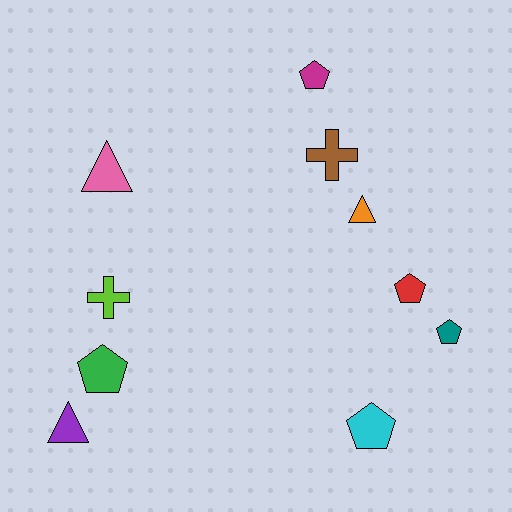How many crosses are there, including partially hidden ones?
There are 2 crosses.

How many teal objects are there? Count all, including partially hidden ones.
There is 1 teal object.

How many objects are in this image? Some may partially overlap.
There are 10 objects.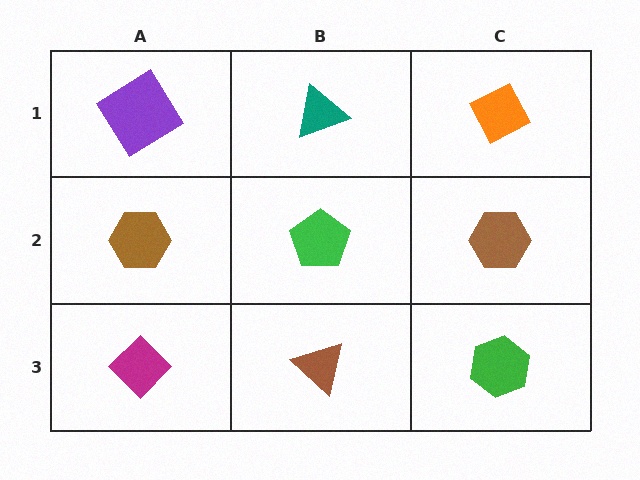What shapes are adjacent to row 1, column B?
A green pentagon (row 2, column B), a purple diamond (row 1, column A), an orange diamond (row 1, column C).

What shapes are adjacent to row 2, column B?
A teal triangle (row 1, column B), a brown triangle (row 3, column B), a brown hexagon (row 2, column A), a brown hexagon (row 2, column C).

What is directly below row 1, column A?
A brown hexagon.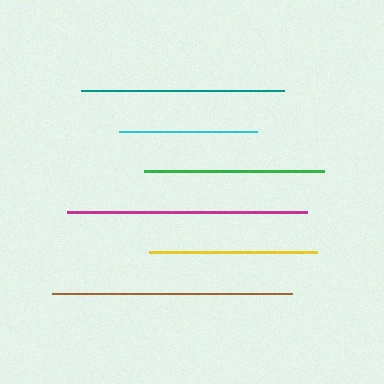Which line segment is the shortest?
The cyan line is the shortest at approximately 139 pixels.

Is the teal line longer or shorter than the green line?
The teal line is longer than the green line.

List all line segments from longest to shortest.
From longest to shortest: magenta, brown, teal, green, yellow, cyan.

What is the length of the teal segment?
The teal segment is approximately 203 pixels long.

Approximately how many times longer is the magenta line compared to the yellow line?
The magenta line is approximately 1.4 times the length of the yellow line.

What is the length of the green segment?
The green segment is approximately 180 pixels long.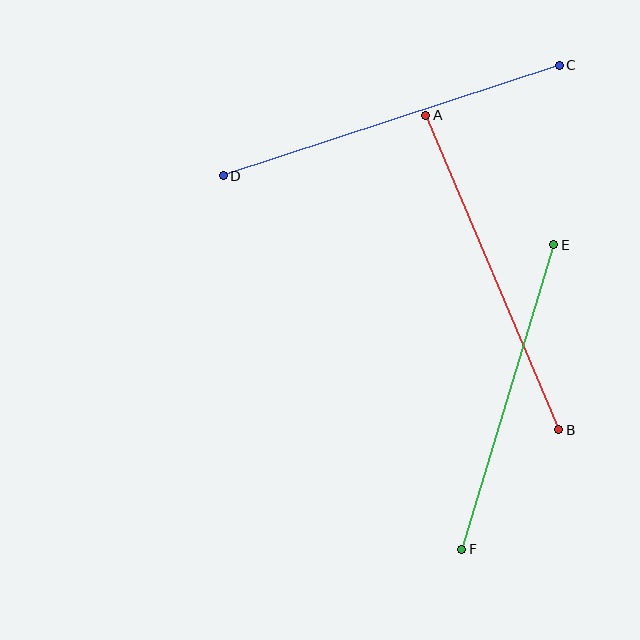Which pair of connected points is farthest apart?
Points C and D are farthest apart.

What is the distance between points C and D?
The distance is approximately 353 pixels.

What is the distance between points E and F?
The distance is approximately 318 pixels.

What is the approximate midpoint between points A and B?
The midpoint is at approximately (492, 273) pixels.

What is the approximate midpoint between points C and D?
The midpoint is at approximately (391, 120) pixels.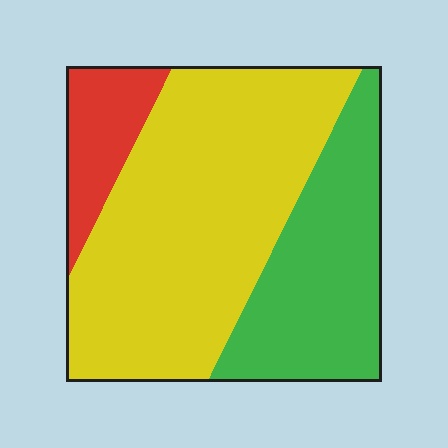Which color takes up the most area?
Yellow, at roughly 60%.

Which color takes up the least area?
Red, at roughly 10%.